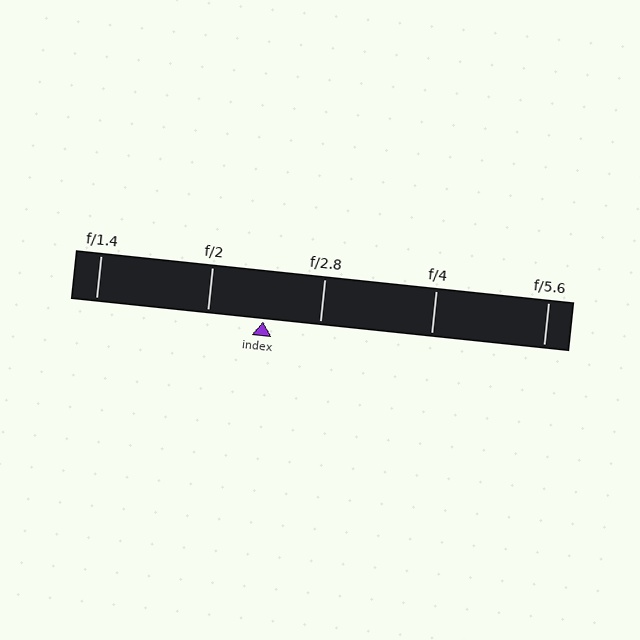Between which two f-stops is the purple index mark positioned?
The index mark is between f/2 and f/2.8.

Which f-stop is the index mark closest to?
The index mark is closest to f/2.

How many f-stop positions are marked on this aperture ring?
There are 5 f-stop positions marked.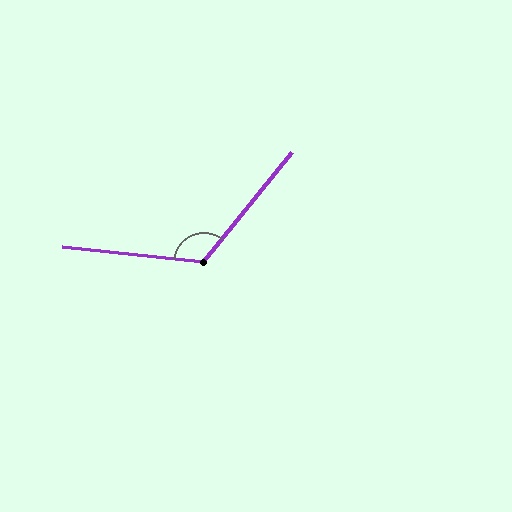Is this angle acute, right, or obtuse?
It is obtuse.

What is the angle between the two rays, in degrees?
Approximately 122 degrees.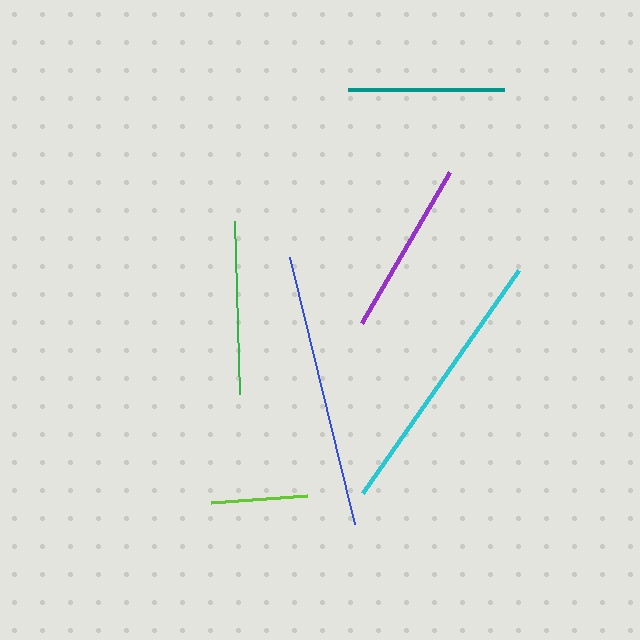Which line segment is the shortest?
The lime line is the shortest at approximately 97 pixels.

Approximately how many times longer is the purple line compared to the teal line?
The purple line is approximately 1.1 times the length of the teal line.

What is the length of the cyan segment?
The cyan segment is approximately 272 pixels long.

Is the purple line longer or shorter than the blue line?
The blue line is longer than the purple line.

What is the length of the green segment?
The green segment is approximately 172 pixels long.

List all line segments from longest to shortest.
From longest to shortest: blue, cyan, purple, green, teal, lime.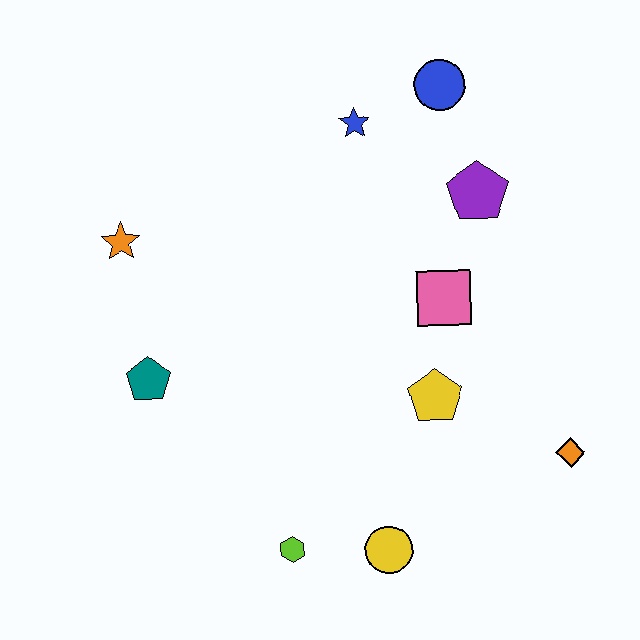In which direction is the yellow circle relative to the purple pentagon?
The yellow circle is below the purple pentagon.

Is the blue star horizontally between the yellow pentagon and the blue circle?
No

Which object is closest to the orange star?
The teal pentagon is closest to the orange star.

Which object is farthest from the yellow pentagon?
The orange star is farthest from the yellow pentagon.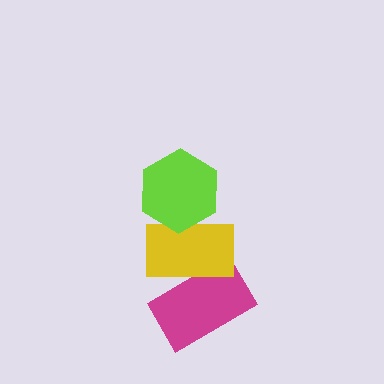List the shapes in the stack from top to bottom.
From top to bottom: the lime hexagon, the yellow rectangle, the magenta rectangle.